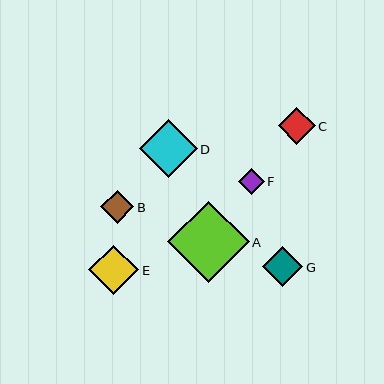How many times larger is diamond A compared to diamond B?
Diamond A is approximately 2.4 times the size of diamond B.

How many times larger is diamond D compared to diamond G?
Diamond D is approximately 1.5 times the size of diamond G.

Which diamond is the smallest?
Diamond F is the smallest with a size of approximately 26 pixels.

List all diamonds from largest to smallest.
From largest to smallest: A, D, E, G, C, B, F.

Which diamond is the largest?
Diamond A is the largest with a size of approximately 81 pixels.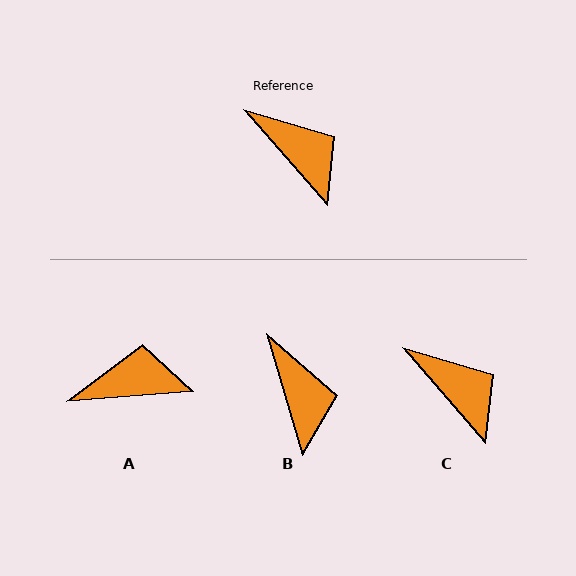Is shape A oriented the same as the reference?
No, it is off by about 54 degrees.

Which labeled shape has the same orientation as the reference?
C.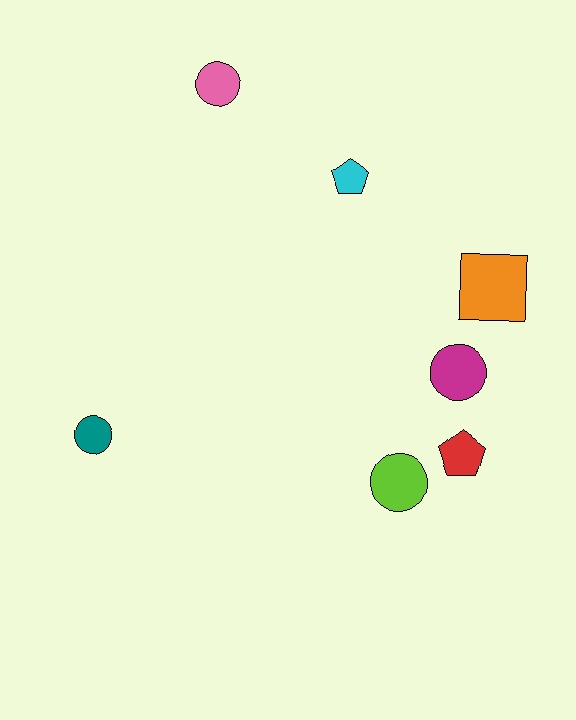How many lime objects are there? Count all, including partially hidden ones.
There is 1 lime object.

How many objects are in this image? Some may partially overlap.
There are 7 objects.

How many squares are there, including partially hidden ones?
There is 1 square.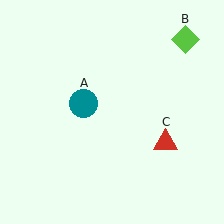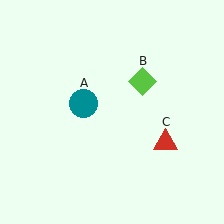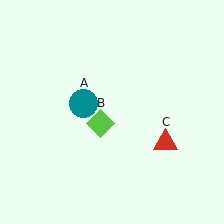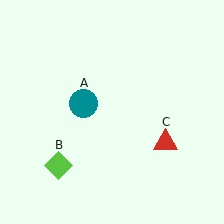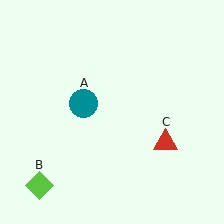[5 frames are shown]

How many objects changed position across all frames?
1 object changed position: lime diamond (object B).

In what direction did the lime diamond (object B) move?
The lime diamond (object B) moved down and to the left.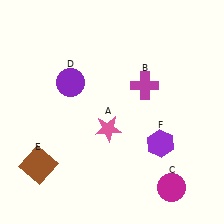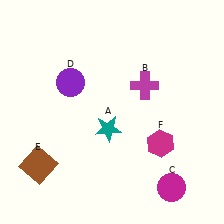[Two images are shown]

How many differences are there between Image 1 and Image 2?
There are 2 differences between the two images.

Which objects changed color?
A changed from pink to teal. F changed from purple to magenta.